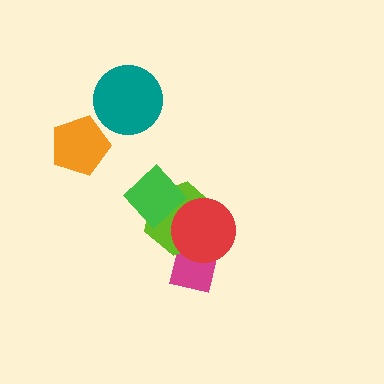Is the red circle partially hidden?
No, no other shape covers it.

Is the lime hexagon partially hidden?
Yes, it is partially covered by another shape.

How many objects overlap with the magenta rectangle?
2 objects overlap with the magenta rectangle.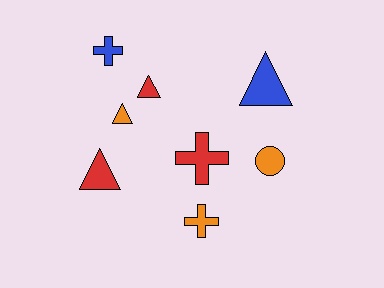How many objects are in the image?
There are 8 objects.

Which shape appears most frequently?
Triangle, with 4 objects.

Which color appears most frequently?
Red, with 3 objects.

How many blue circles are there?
There are no blue circles.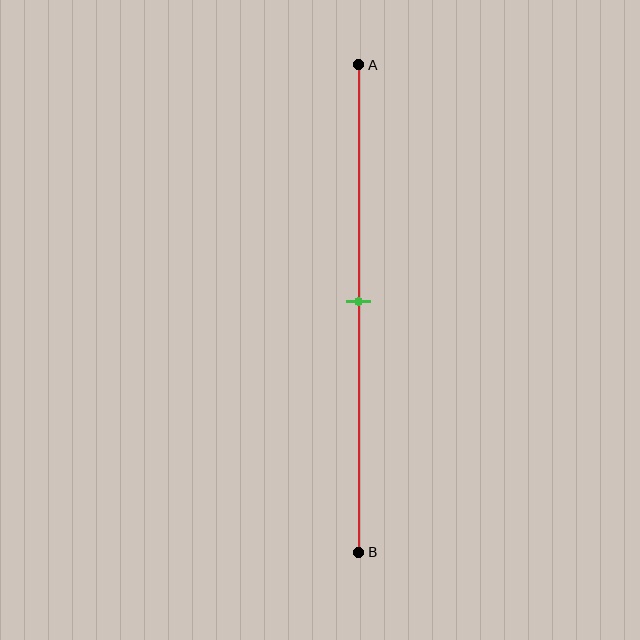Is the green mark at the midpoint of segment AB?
Yes, the mark is approximately at the midpoint.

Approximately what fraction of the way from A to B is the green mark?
The green mark is approximately 50% of the way from A to B.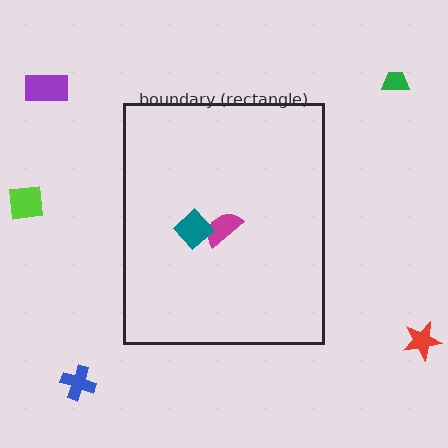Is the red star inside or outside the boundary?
Outside.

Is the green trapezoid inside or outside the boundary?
Outside.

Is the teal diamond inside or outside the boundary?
Inside.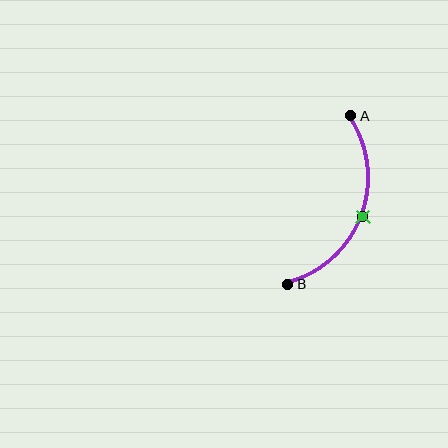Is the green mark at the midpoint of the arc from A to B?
Yes. The green mark lies on the arc at equal arc-length from both A and B — it is the arc midpoint.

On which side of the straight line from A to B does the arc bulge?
The arc bulges to the right of the straight line connecting A and B.